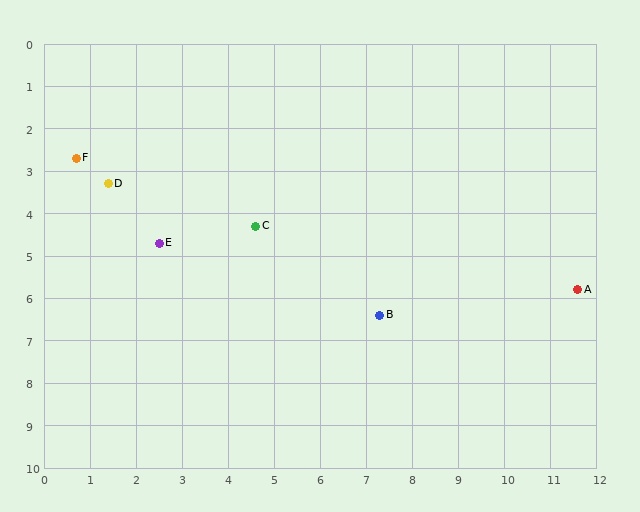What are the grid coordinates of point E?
Point E is at approximately (2.5, 4.7).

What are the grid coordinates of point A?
Point A is at approximately (11.6, 5.8).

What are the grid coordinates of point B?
Point B is at approximately (7.3, 6.4).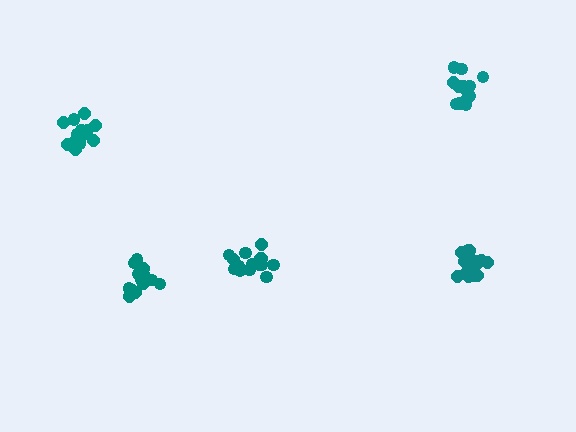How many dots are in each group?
Group 1: 15 dots, Group 2: 15 dots, Group 3: 18 dots, Group 4: 16 dots, Group 5: 13 dots (77 total).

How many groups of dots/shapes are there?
There are 5 groups.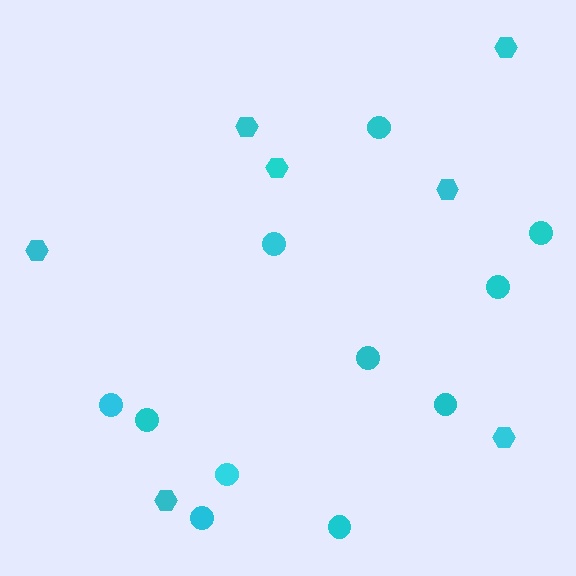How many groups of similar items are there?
There are 2 groups: one group of circles (11) and one group of hexagons (7).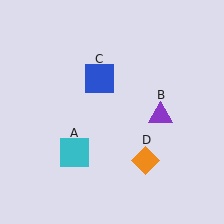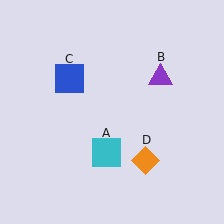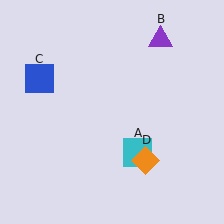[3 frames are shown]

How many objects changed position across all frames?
3 objects changed position: cyan square (object A), purple triangle (object B), blue square (object C).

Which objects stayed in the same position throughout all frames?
Orange diamond (object D) remained stationary.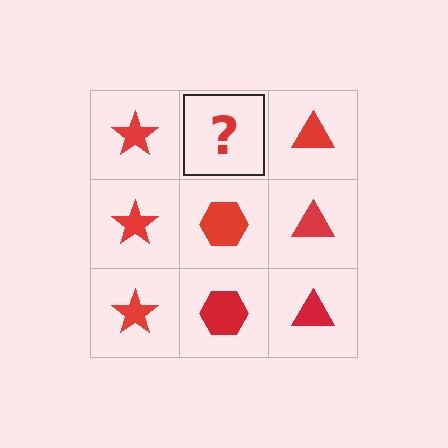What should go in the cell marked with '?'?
The missing cell should contain a red hexagon.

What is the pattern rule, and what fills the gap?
The rule is that each column has a consistent shape. The gap should be filled with a red hexagon.